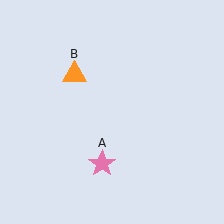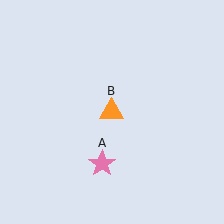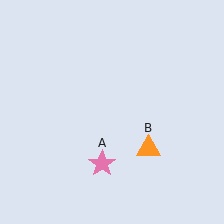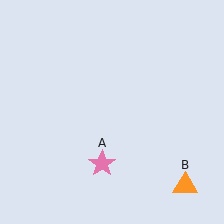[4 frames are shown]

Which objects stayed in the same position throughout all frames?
Pink star (object A) remained stationary.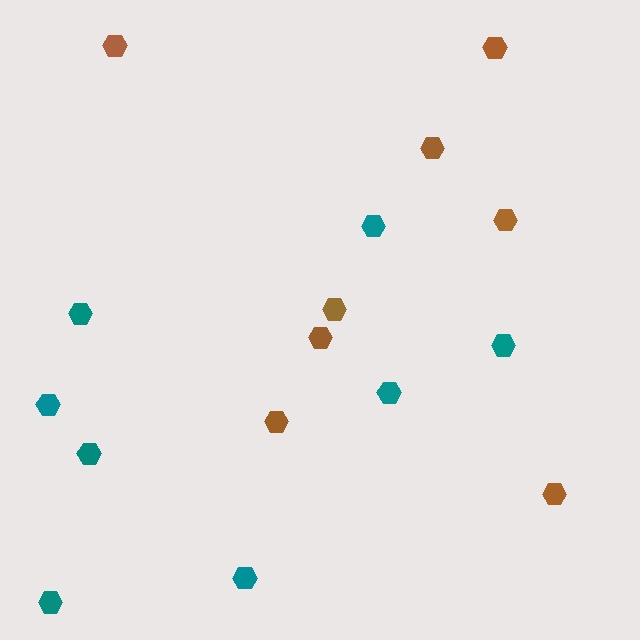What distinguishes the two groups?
There are 2 groups: one group of brown hexagons (8) and one group of teal hexagons (8).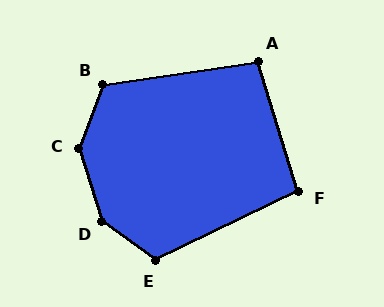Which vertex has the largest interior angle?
D, at approximately 143 degrees.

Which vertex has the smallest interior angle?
F, at approximately 99 degrees.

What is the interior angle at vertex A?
Approximately 99 degrees (obtuse).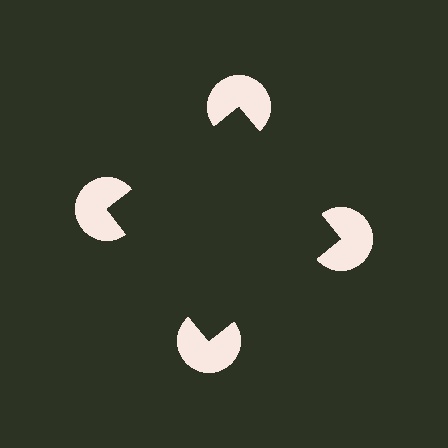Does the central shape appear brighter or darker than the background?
It typically appears slightly darker than the background, even though no actual brightness change is drawn.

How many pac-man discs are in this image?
There are 4 — one at each vertex of the illusory square.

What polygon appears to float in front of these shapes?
An illusory square — its edges are inferred from the aligned wedge cuts in the pac-man discs, not physically drawn.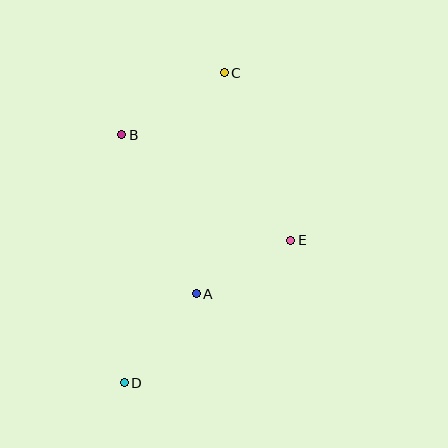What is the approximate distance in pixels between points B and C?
The distance between B and C is approximately 120 pixels.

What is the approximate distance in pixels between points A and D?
The distance between A and D is approximately 114 pixels.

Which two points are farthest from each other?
Points C and D are farthest from each other.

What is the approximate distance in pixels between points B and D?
The distance between B and D is approximately 248 pixels.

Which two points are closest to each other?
Points A and E are closest to each other.